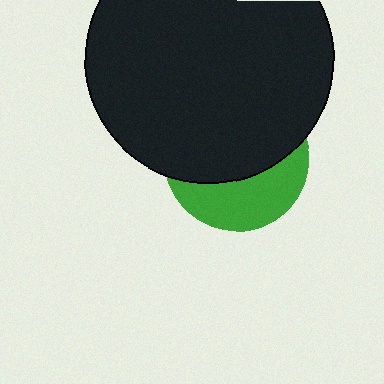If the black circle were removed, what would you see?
You would see the complete green circle.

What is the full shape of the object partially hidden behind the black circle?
The partially hidden object is a green circle.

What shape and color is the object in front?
The object in front is a black circle.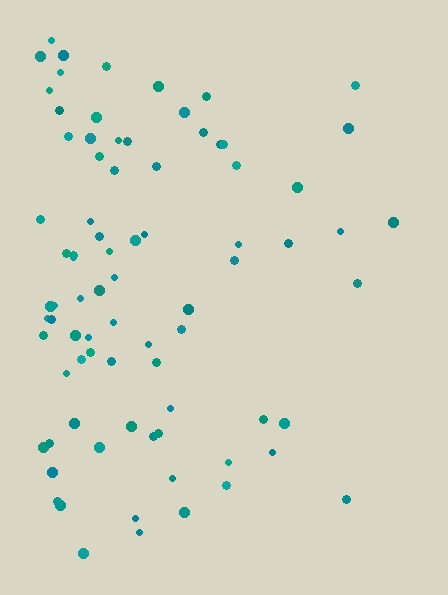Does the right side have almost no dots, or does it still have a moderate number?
Still a moderate number, just noticeably fewer than the left.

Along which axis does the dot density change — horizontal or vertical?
Horizontal.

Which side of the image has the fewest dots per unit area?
The right.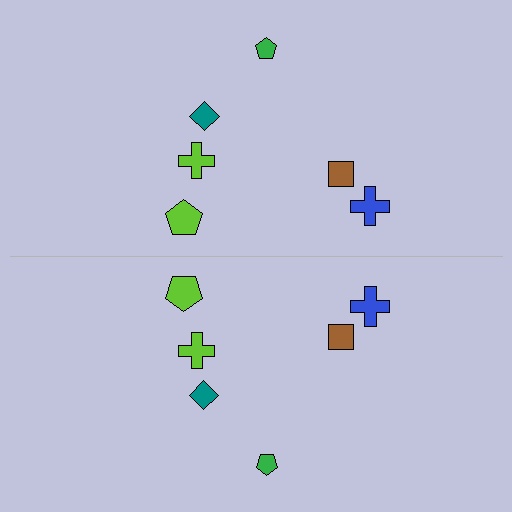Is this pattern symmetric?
Yes, this pattern has bilateral (reflection) symmetry.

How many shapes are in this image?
There are 12 shapes in this image.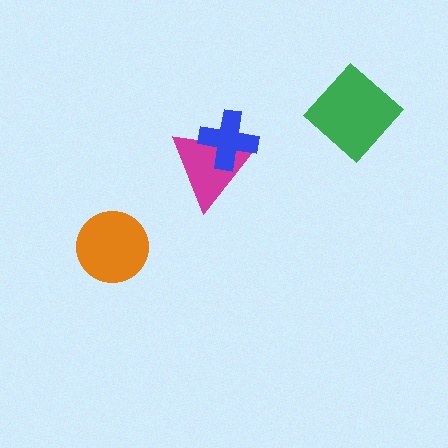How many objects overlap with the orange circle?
0 objects overlap with the orange circle.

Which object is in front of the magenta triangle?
The blue cross is in front of the magenta triangle.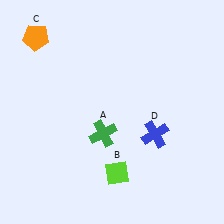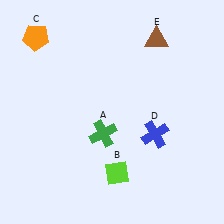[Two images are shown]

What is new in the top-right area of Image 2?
A brown triangle (E) was added in the top-right area of Image 2.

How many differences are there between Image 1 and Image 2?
There is 1 difference between the two images.